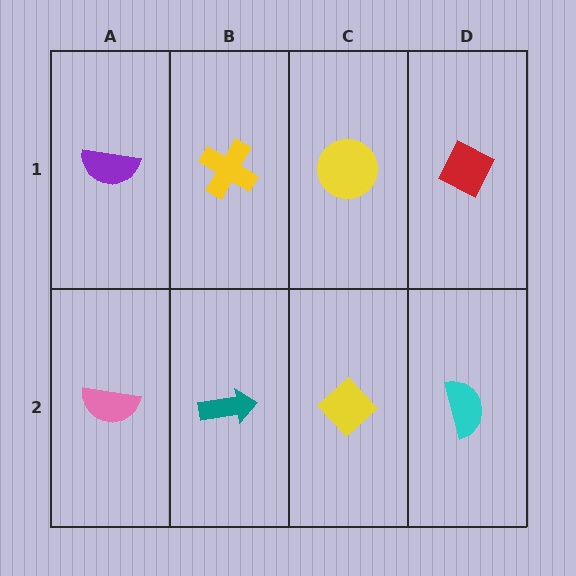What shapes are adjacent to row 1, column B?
A teal arrow (row 2, column B), a purple semicircle (row 1, column A), a yellow circle (row 1, column C).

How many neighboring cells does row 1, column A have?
2.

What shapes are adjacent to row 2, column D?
A red diamond (row 1, column D), a yellow diamond (row 2, column C).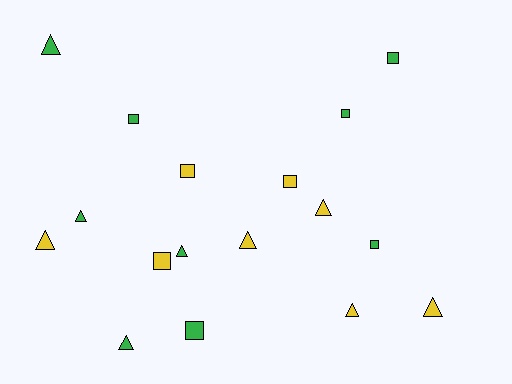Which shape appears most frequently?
Triangle, with 9 objects.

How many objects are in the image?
There are 17 objects.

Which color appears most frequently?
Green, with 9 objects.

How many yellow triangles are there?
There are 5 yellow triangles.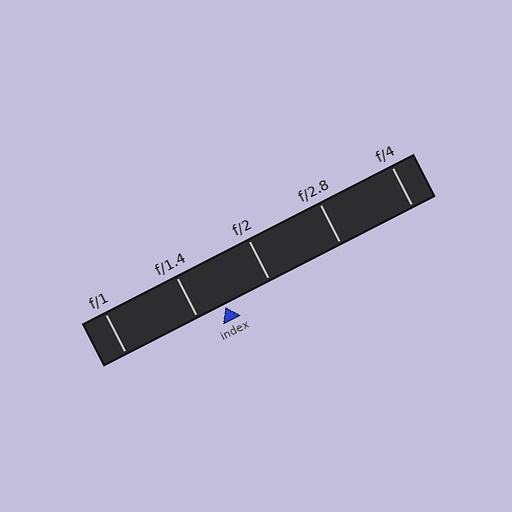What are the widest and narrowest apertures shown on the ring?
The widest aperture shown is f/1 and the narrowest is f/4.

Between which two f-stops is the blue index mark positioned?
The index mark is between f/1.4 and f/2.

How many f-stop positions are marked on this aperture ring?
There are 5 f-stop positions marked.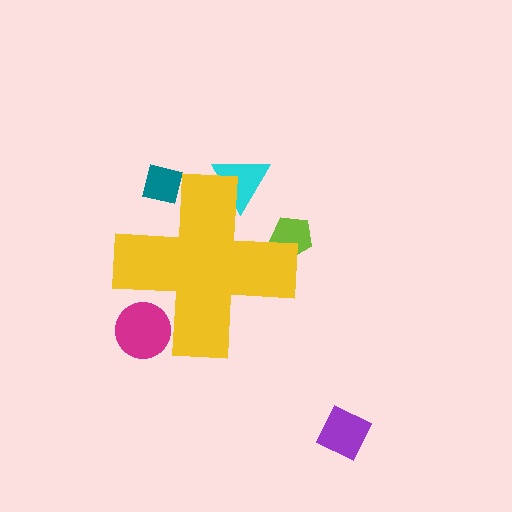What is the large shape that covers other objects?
A yellow cross.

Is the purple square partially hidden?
No, the purple square is fully visible.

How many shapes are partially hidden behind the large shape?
4 shapes are partially hidden.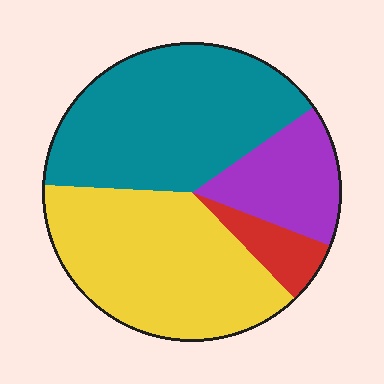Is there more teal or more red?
Teal.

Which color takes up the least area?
Red, at roughly 5%.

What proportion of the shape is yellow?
Yellow takes up about three eighths (3/8) of the shape.